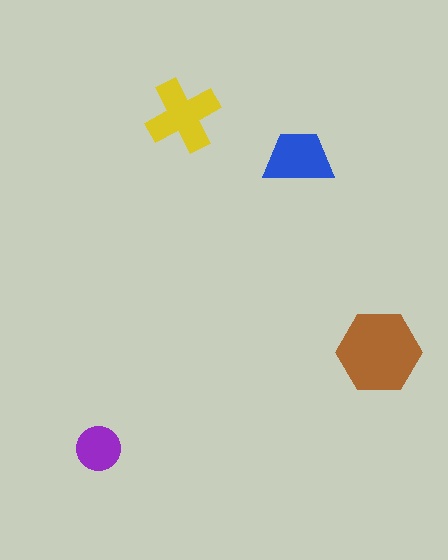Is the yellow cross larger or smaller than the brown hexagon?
Smaller.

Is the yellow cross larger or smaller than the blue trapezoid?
Larger.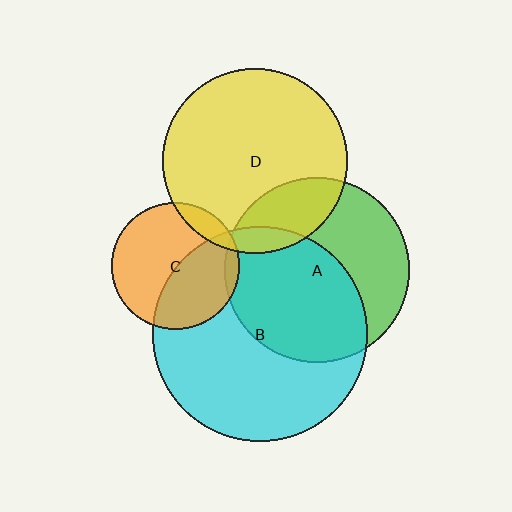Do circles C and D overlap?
Yes.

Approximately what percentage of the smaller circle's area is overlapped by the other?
Approximately 10%.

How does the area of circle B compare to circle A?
Approximately 1.3 times.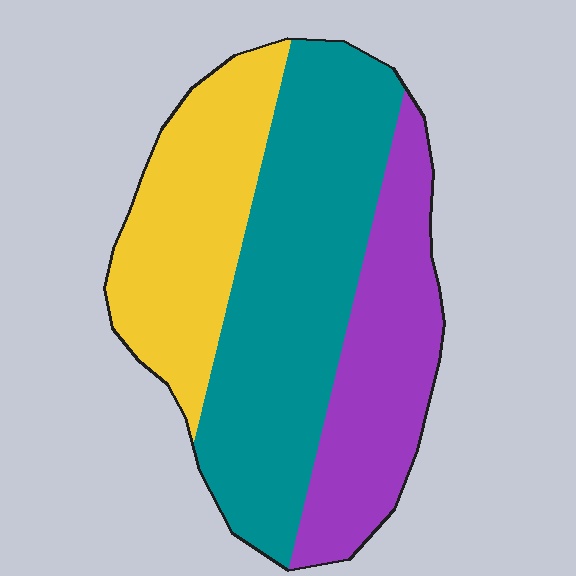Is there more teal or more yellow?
Teal.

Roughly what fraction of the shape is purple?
Purple covers 27% of the shape.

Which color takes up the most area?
Teal, at roughly 45%.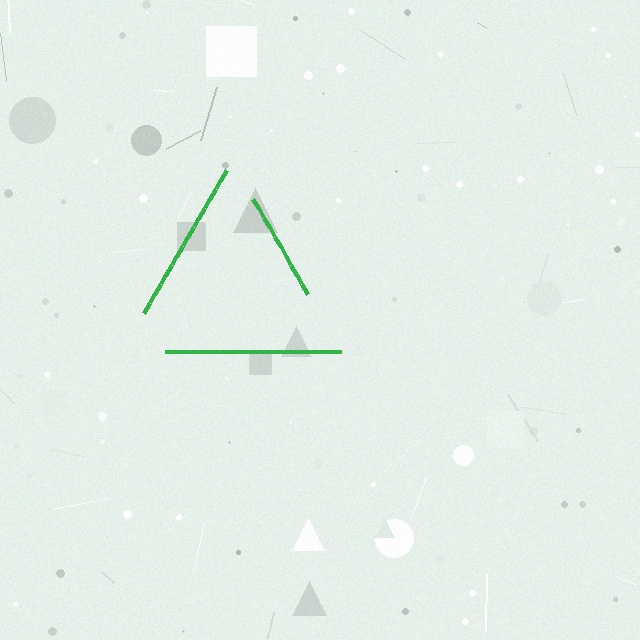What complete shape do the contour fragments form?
The contour fragments form a triangle.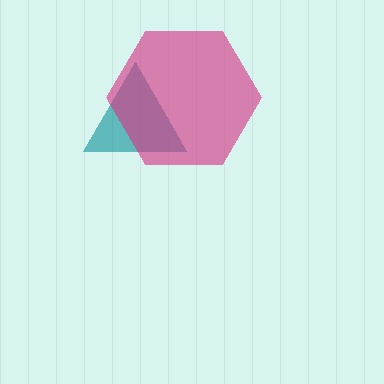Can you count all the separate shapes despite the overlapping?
Yes, there are 2 separate shapes.